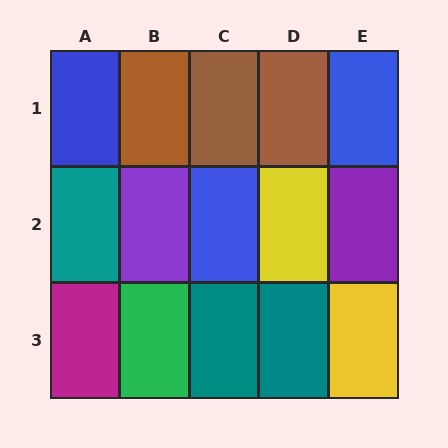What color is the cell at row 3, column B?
Green.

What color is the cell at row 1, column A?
Blue.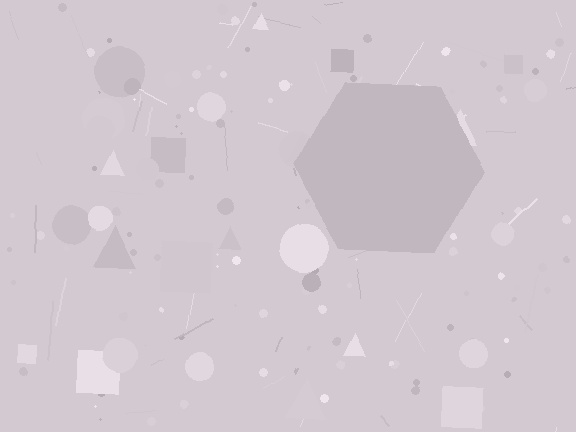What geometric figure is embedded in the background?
A hexagon is embedded in the background.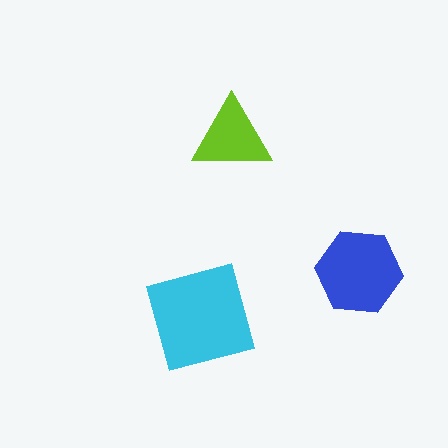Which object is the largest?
The cyan square.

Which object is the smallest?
The lime triangle.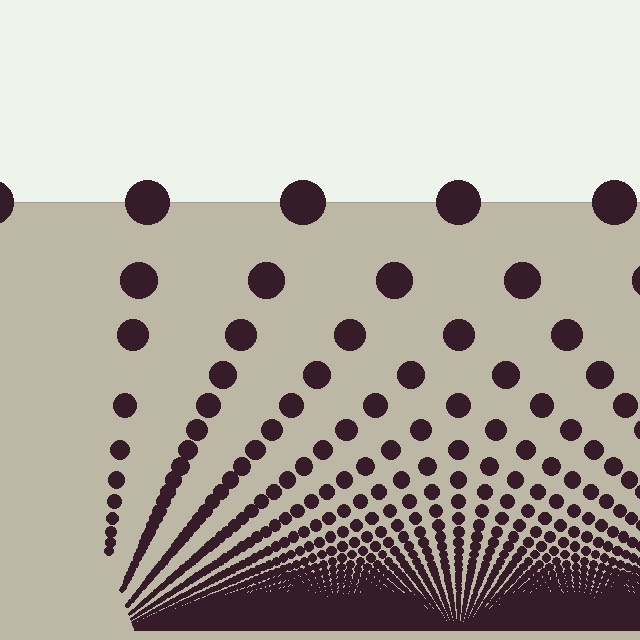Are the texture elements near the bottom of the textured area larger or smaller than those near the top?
Smaller. The gradient is inverted — elements near the bottom are smaller and denser.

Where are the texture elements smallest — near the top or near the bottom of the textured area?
Near the bottom.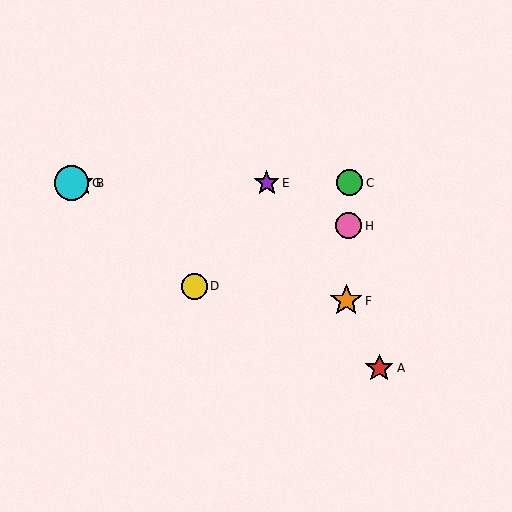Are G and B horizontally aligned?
Yes, both are at y≈183.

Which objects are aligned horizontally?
Objects B, C, E, G are aligned horizontally.